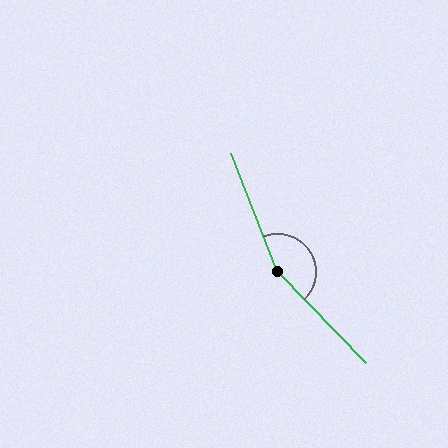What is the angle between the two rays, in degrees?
Approximately 157 degrees.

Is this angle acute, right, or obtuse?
It is obtuse.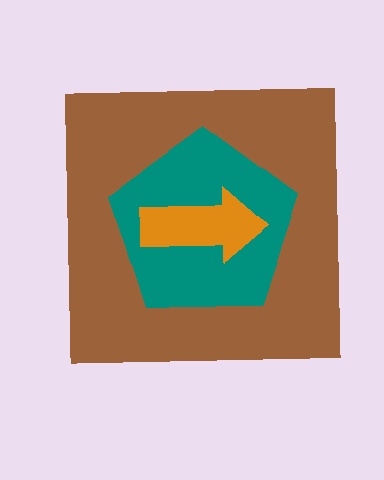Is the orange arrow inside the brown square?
Yes.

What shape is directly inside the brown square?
The teal pentagon.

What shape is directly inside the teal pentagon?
The orange arrow.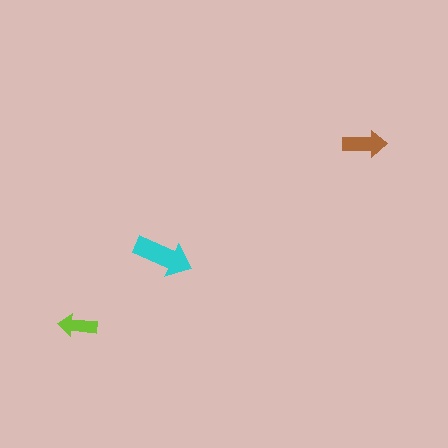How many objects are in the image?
There are 3 objects in the image.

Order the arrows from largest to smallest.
the cyan one, the brown one, the lime one.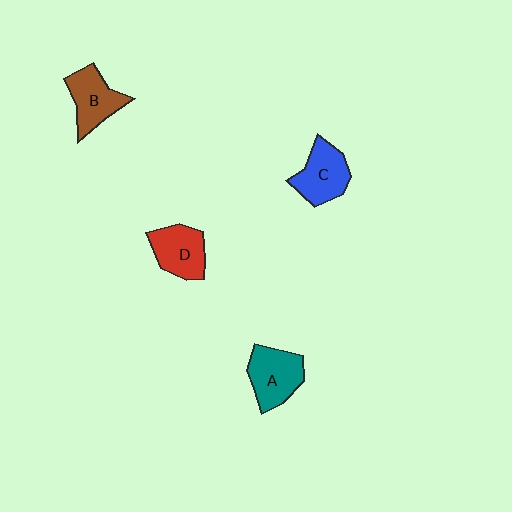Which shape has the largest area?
Shape A (teal).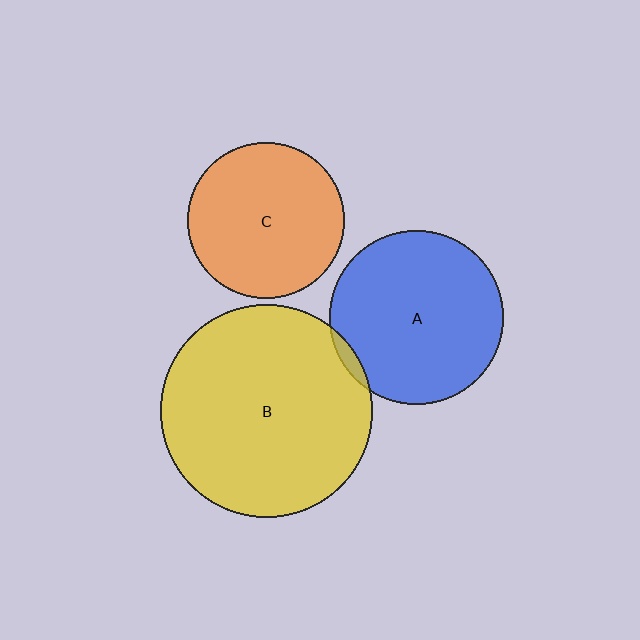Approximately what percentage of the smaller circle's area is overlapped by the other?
Approximately 5%.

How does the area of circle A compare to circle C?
Approximately 1.2 times.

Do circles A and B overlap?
Yes.